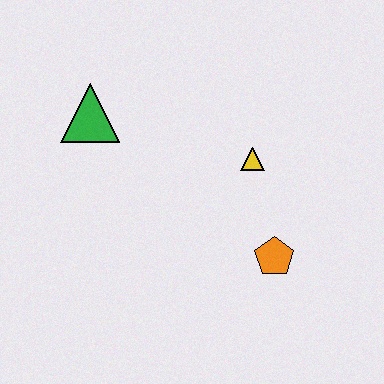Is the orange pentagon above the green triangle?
No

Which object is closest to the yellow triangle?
The orange pentagon is closest to the yellow triangle.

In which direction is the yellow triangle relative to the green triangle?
The yellow triangle is to the right of the green triangle.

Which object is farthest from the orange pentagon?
The green triangle is farthest from the orange pentagon.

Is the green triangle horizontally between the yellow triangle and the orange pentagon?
No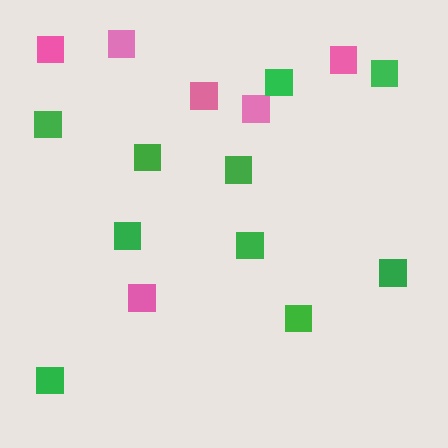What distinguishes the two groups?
There are 2 groups: one group of pink squares (6) and one group of green squares (10).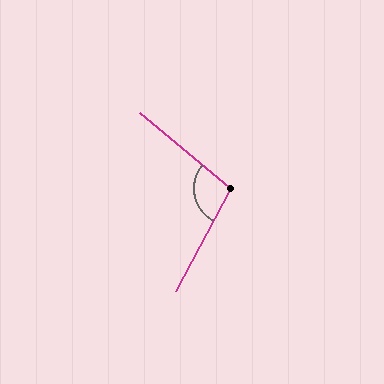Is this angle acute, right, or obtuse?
It is obtuse.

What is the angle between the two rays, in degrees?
Approximately 102 degrees.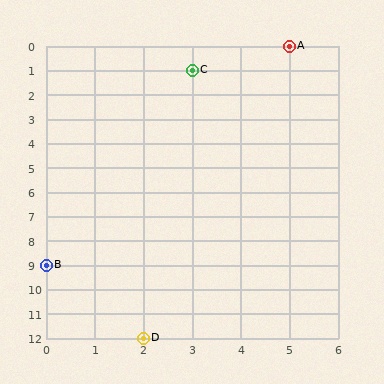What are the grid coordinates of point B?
Point B is at grid coordinates (0, 9).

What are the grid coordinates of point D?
Point D is at grid coordinates (2, 12).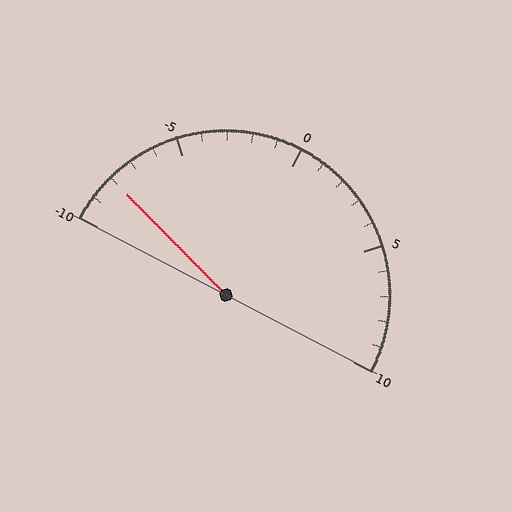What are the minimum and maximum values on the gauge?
The gauge ranges from -10 to 10.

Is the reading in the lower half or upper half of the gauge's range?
The reading is in the lower half of the range (-10 to 10).